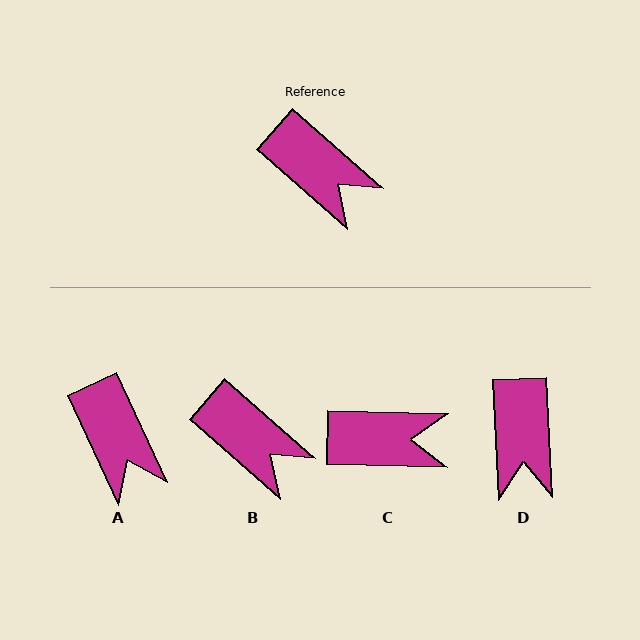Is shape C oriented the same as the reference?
No, it is off by about 40 degrees.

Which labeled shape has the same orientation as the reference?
B.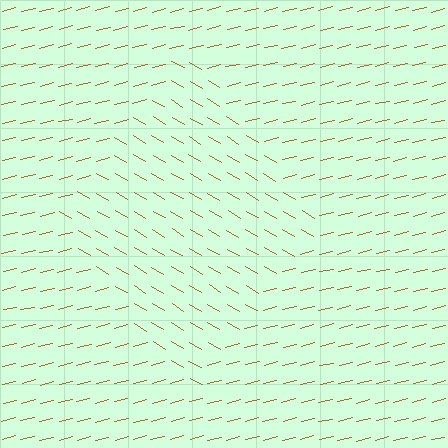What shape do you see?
I see a diamond.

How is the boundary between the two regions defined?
The boundary is defined purely by a change in line orientation (approximately 45 degrees difference). All lines are the same color and thickness.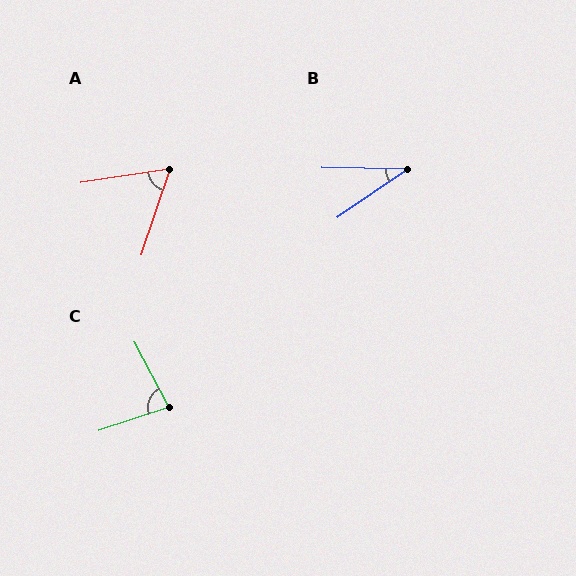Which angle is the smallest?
B, at approximately 35 degrees.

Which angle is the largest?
C, at approximately 81 degrees.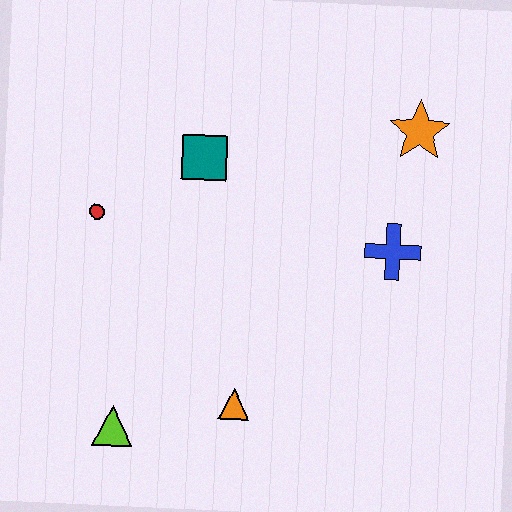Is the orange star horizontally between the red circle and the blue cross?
No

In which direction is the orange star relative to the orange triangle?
The orange star is above the orange triangle.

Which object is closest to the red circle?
The teal square is closest to the red circle.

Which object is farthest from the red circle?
The orange star is farthest from the red circle.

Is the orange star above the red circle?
Yes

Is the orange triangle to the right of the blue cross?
No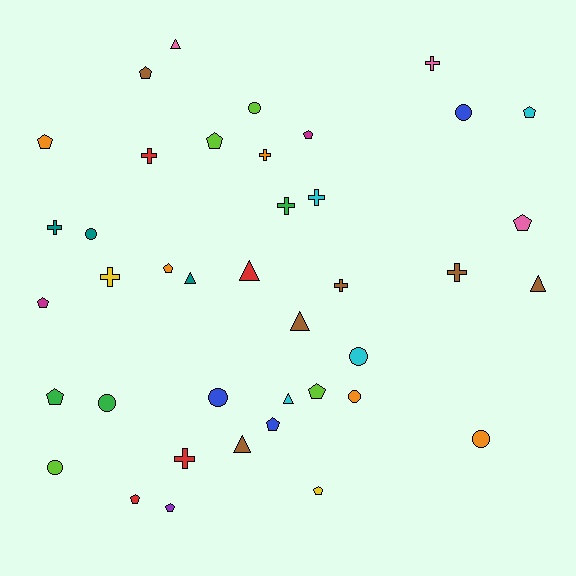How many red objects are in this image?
There are 4 red objects.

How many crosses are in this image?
There are 10 crosses.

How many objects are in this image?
There are 40 objects.